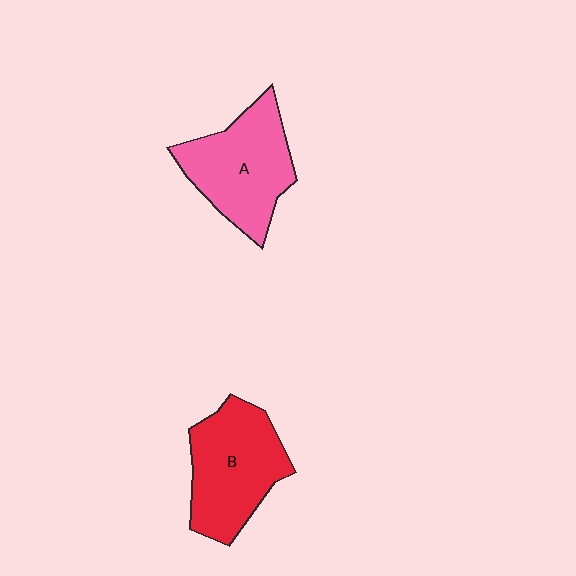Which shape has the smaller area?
Shape A (pink).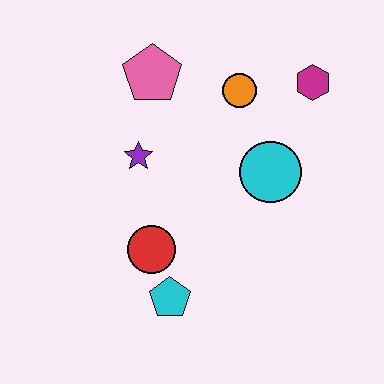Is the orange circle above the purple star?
Yes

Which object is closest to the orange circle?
The magenta hexagon is closest to the orange circle.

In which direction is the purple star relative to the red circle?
The purple star is above the red circle.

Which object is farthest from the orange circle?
The cyan pentagon is farthest from the orange circle.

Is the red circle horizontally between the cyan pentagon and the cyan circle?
No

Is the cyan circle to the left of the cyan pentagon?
No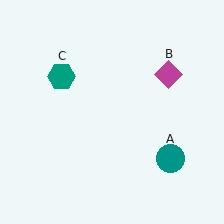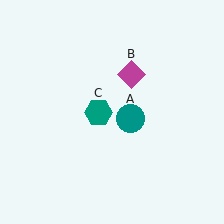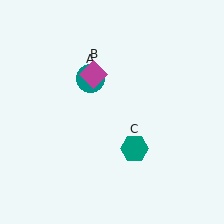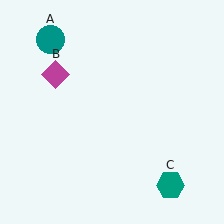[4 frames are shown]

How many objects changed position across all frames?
3 objects changed position: teal circle (object A), magenta diamond (object B), teal hexagon (object C).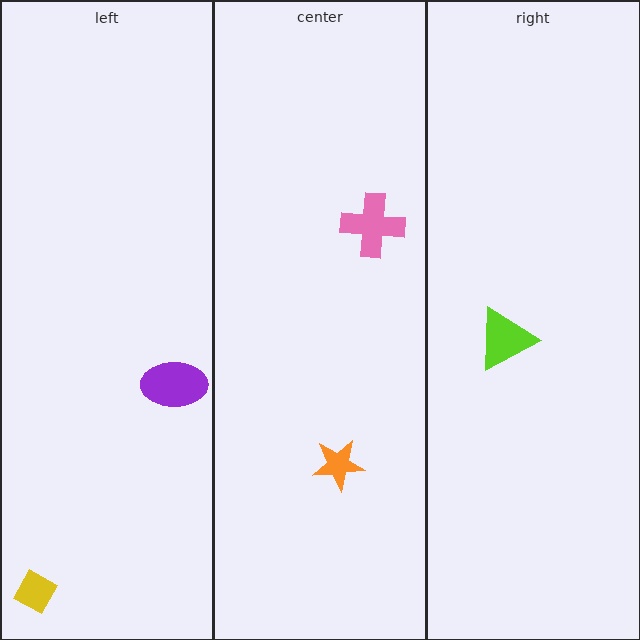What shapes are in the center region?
The pink cross, the orange star.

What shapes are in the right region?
The lime triangle.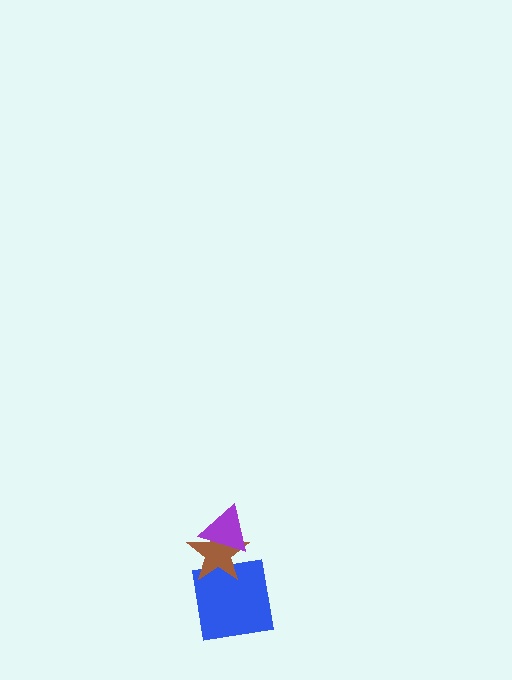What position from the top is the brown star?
The brown star is 2nd from the top.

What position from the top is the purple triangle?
The purple triangle is 1st from the top.